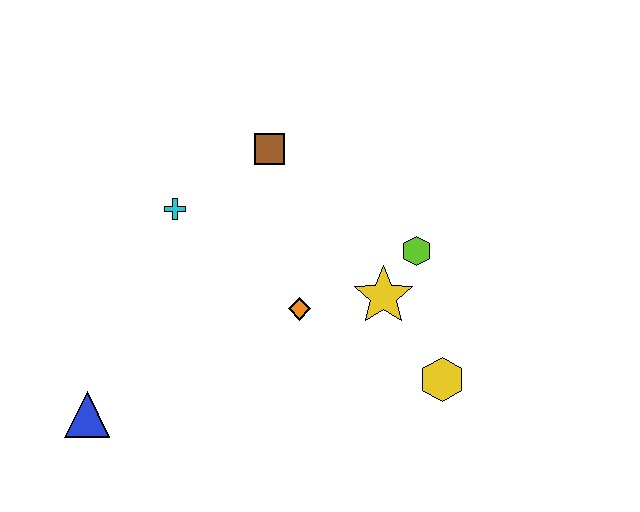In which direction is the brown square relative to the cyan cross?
The brown square is to the right of the cyan cross.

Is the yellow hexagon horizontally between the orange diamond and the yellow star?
No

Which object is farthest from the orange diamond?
The blue triangle is farthest from the orange diamond.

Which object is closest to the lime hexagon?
The yellow star is closest to the lime hexagon.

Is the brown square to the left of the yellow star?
Yes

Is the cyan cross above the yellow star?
Yes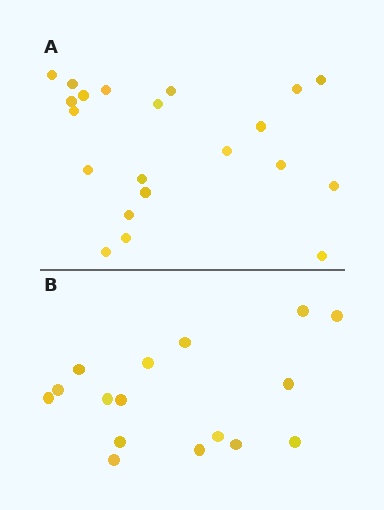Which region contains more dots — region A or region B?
Region A (the top region) has more dots.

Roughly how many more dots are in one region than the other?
Region A has about 5 more dots than region B.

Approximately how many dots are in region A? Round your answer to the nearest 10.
About 20 dots. (The exact count is 21, which rounds to 20.)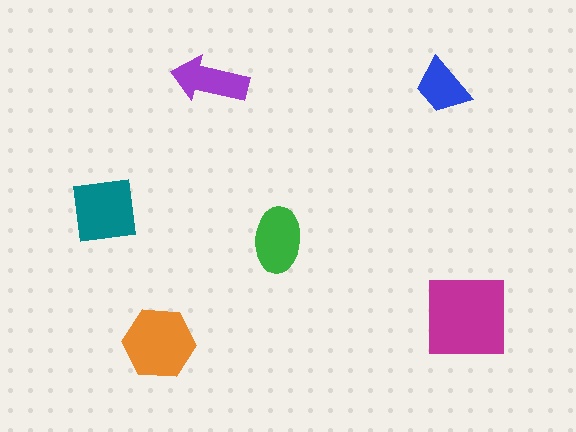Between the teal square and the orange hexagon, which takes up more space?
The orange hexagon.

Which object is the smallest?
The blue trapezoid.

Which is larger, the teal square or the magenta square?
The magenta square.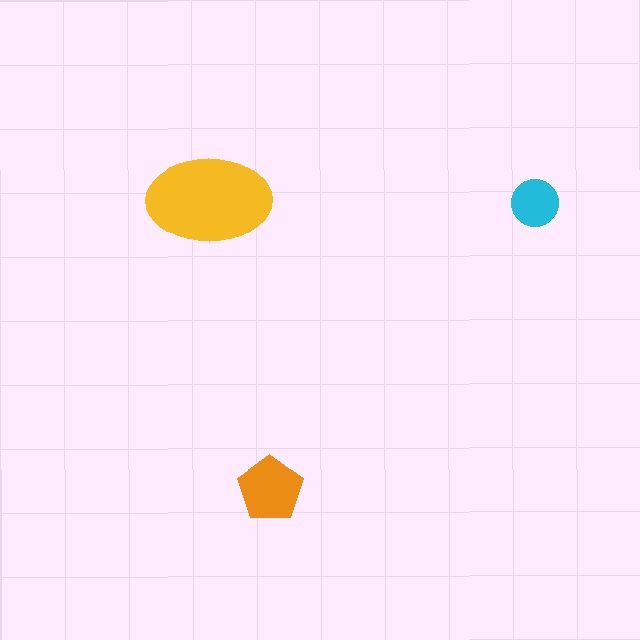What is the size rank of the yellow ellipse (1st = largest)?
1st.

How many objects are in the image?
There are 3 objects in the image.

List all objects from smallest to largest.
The cyan circle, the orange pentagon, the yellow ellipse.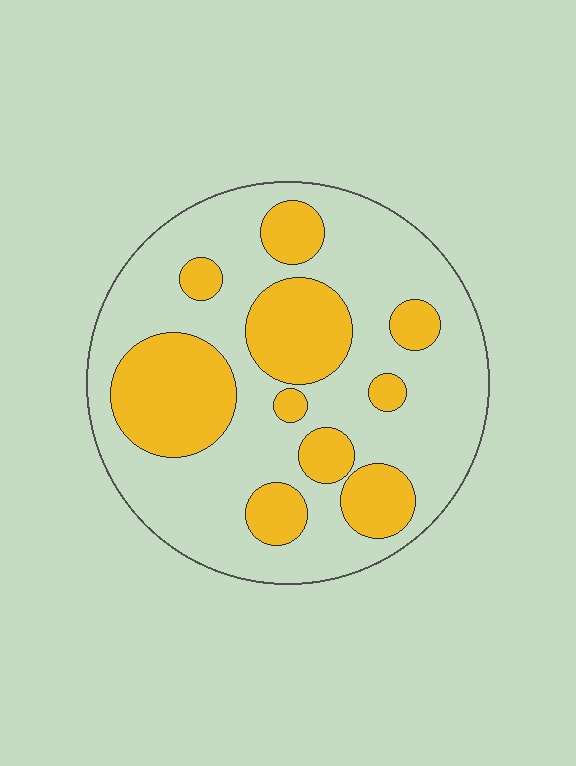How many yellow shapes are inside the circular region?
10.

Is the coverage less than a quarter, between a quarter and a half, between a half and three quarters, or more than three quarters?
Between a quarter and a half.